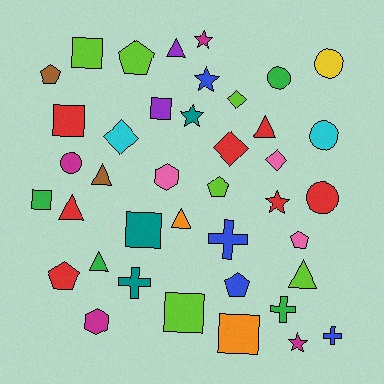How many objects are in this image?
There are 40 objects.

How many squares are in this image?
There are 7 squares.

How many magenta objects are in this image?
There are 4 magenta objects.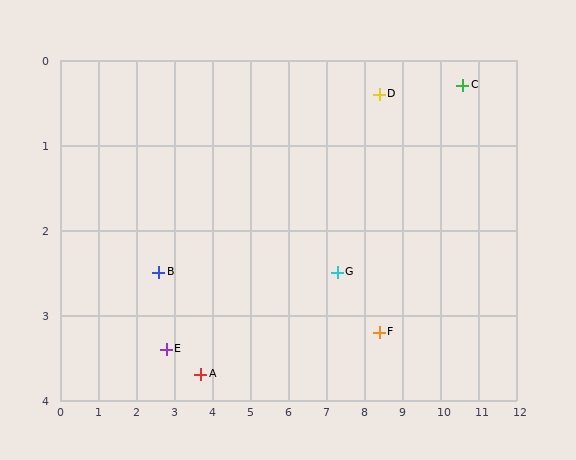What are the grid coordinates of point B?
Point B is at approximately (2.6, 2.5).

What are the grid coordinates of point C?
Point C is at approximately (10.6, 0.3).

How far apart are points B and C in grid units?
Points B and C are about 8.3 grid units apart.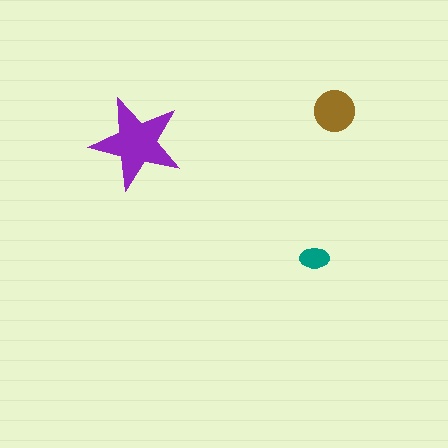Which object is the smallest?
The teal ellipse.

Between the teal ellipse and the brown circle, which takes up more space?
The brown circle.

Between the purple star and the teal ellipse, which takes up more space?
The purple star.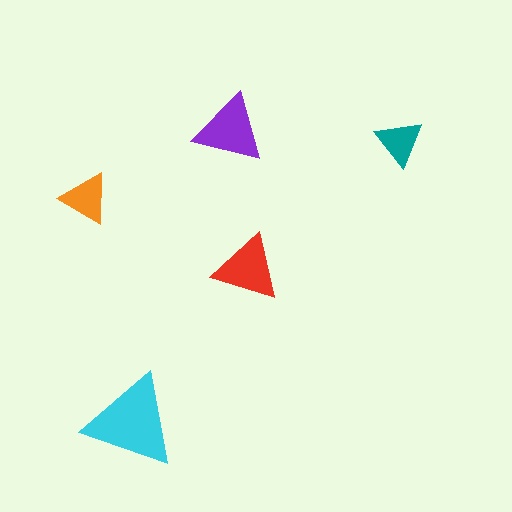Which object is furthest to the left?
The orange triangle is leftmost.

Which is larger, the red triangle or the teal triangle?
The red one.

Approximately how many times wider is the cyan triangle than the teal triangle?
About 2 times wider.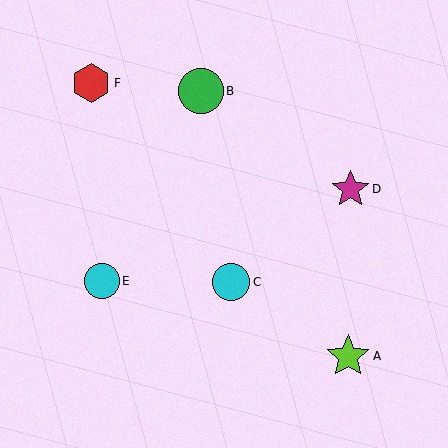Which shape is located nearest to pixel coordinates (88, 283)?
The cyan circle (labeled E) at (102, 281) is nearest to that location.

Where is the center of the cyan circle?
The center of the cyan circle is at (231, 282).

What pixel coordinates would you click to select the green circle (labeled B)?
Click at (201, 91) to select the green circle B.